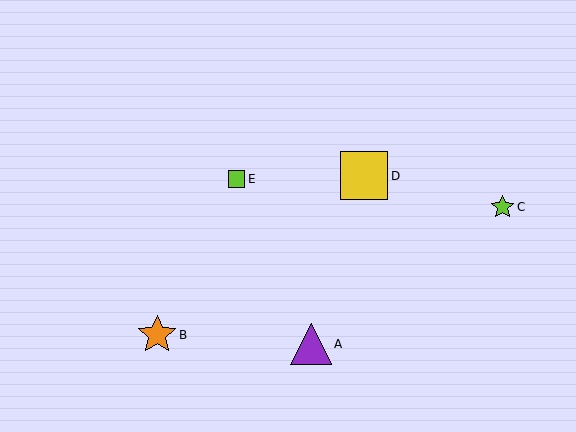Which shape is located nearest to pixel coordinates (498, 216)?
The lime star (labeled C) at (503, 207) is nearest to that location.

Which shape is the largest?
The yellow square (labeled D) is the largest.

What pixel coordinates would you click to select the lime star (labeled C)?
Click at (503, 207) to select the lime star C.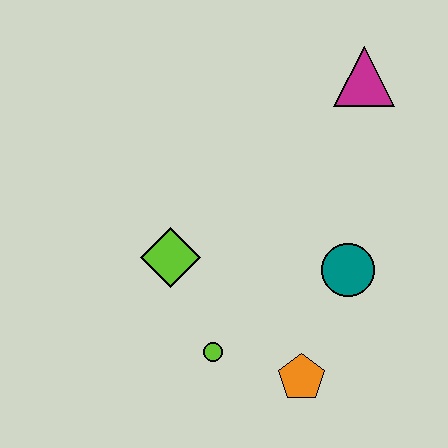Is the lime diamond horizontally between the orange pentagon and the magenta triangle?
No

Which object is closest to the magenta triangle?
The teal circle is closest to the magenta triangle.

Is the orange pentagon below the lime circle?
Yes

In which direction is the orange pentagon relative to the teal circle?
The orange pentagon is below the teal circle.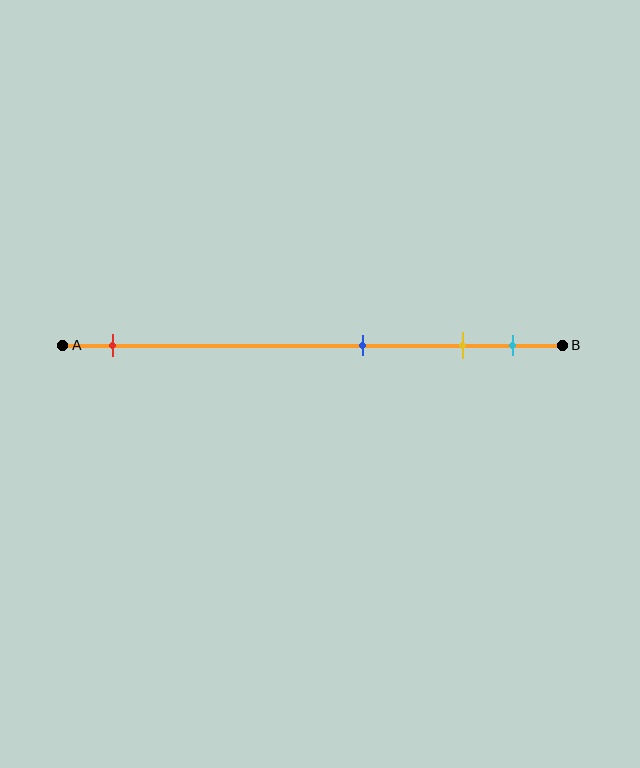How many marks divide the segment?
There are 4 marks dividing the segment.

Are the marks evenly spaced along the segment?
No, the marks are not evenly spaced.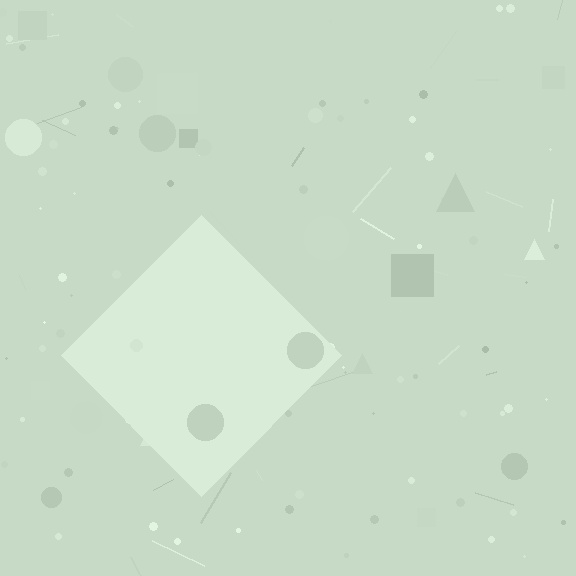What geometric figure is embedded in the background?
A diamond is embedded in the background.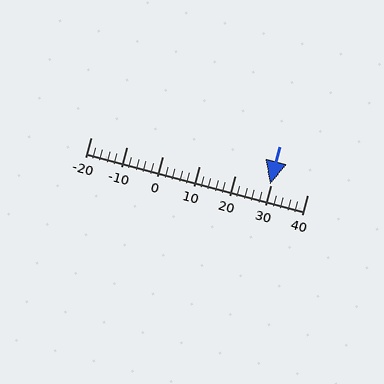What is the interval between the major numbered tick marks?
The major tick marks are spaced 10 units apart.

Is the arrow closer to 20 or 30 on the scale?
The arrow is closer to 30.